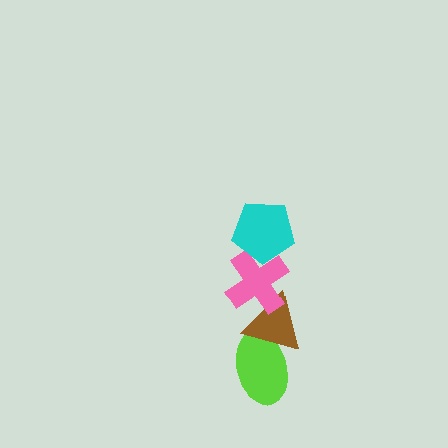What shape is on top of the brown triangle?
The pink cross is on top of the brown triangle.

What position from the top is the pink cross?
The pink cross is 2nd from the top.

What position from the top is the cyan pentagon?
The cyan pentagon is 1st from the top.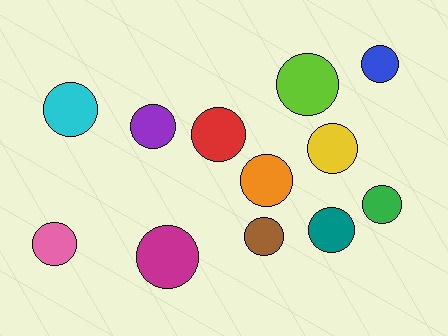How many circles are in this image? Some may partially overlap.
There are 12 circles.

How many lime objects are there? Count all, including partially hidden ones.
There is 1 lime object.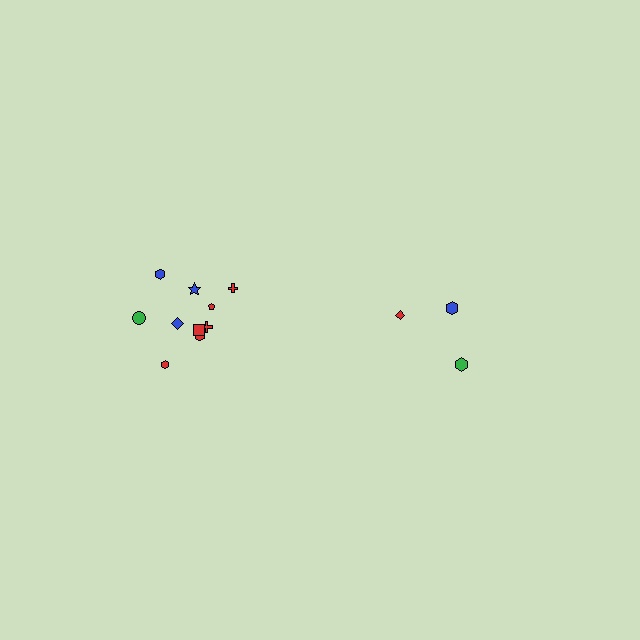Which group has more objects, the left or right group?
The left group.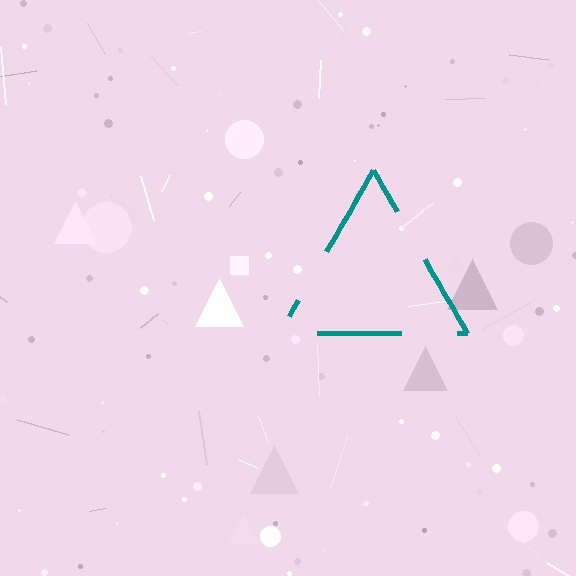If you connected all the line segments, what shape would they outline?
They would outline a triangle.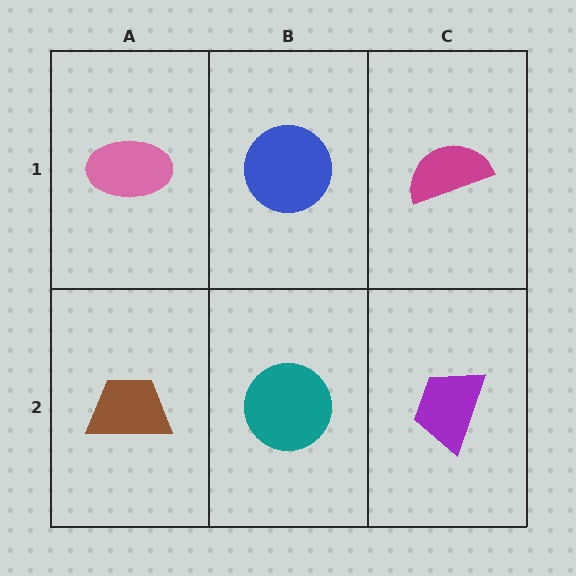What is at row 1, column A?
A pink ellipse.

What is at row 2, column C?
A purple trapezoid.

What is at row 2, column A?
A brown trapezoid.